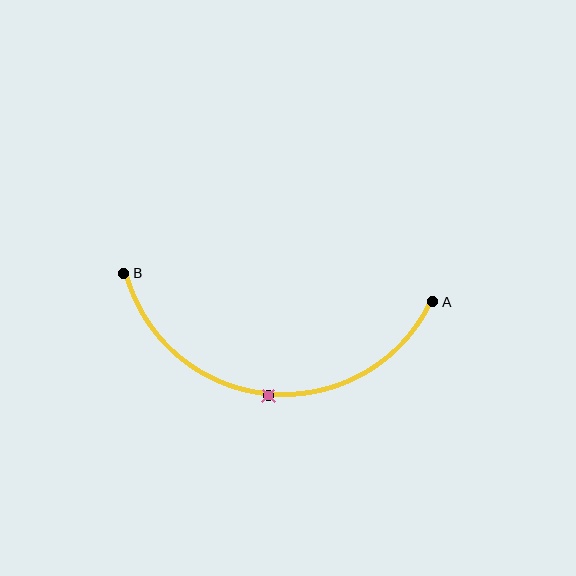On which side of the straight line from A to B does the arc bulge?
The arc bulges below the straight line connecting A and B.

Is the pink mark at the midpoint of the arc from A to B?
Yes. The pink mark lies on the arc at equal arc-length from both A and B — it is the arc midpoint.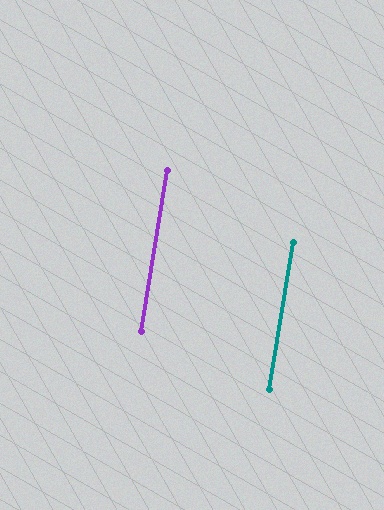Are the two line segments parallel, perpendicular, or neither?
Parallel — their directions differ by only 0.3°.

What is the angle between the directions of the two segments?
Approximately 0 degrees.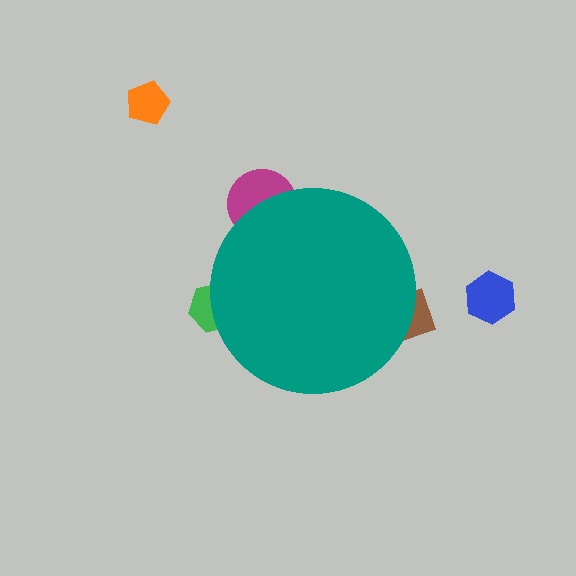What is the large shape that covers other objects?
A teal circle.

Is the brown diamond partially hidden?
Yes, the brown diamond is partially hidden behind the teal circle.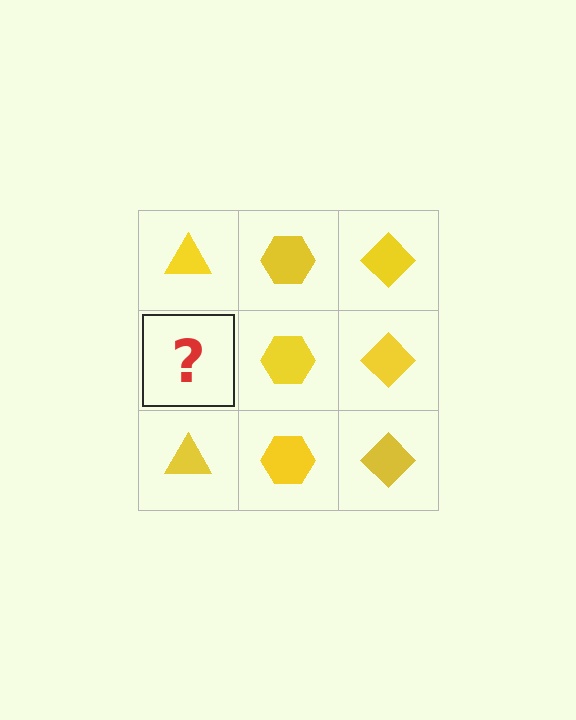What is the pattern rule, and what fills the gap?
The rule is that each column has a consistent shape. The gap should be filled with a yellow triangle.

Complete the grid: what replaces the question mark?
The question mark should be replaced with a yellow triangle.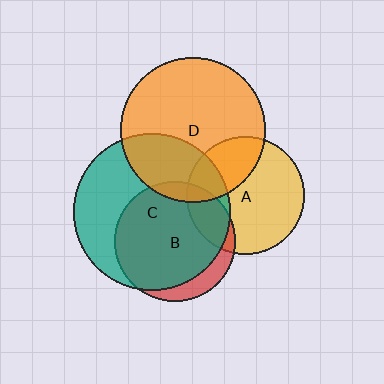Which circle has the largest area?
Circle C (teal).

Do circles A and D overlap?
Yes.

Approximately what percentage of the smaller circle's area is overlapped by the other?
Approximately 30%.